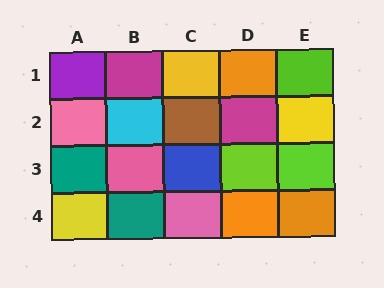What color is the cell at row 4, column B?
Teal.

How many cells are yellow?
3 cells are yellow.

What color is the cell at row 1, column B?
Magenta.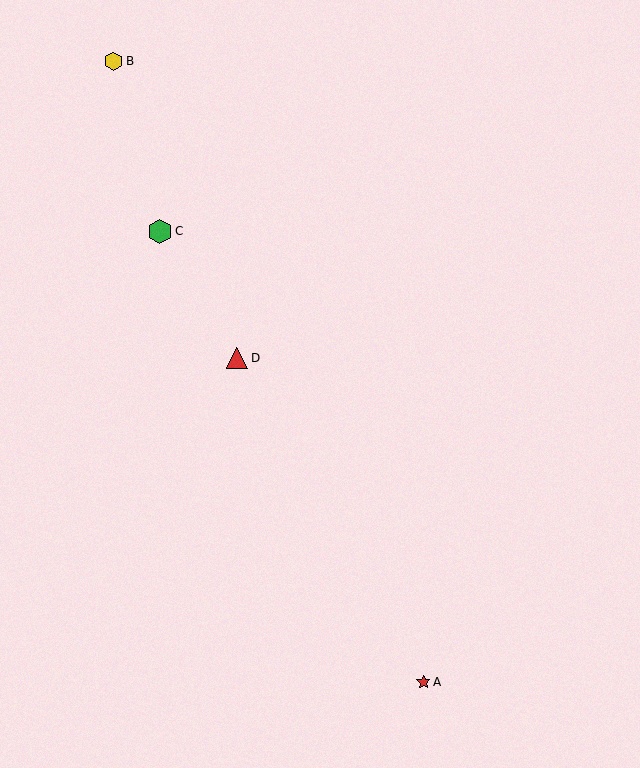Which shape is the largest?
The green hexagon (labeled C) is the largest.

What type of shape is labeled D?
Shape D is a red triangle.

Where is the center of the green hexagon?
The center of the green hexagon is at (160, 231).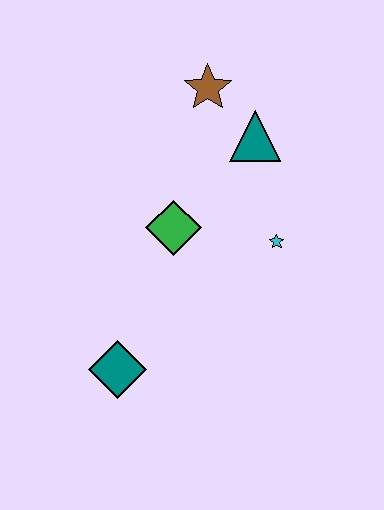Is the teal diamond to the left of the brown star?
Yes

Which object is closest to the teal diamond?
The green diamond is closest to the teal diamond.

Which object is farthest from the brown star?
The teal diamond is farthest from the brown star.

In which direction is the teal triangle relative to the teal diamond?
The teal triangle is above the teal diamond.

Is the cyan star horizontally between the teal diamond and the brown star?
No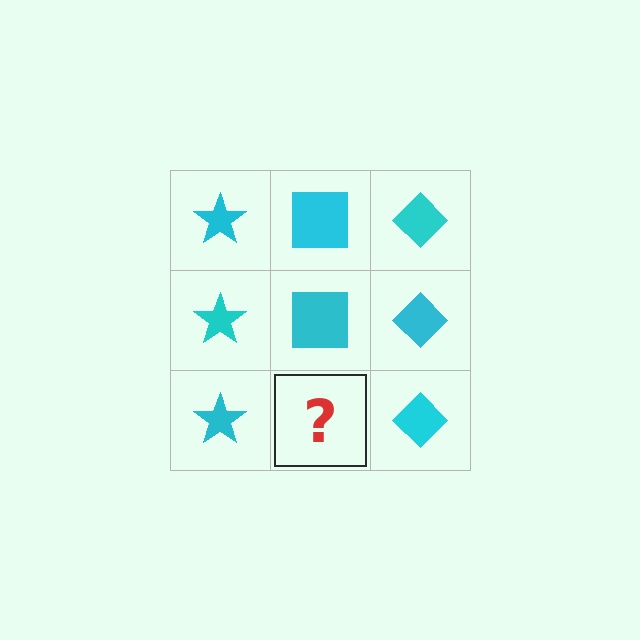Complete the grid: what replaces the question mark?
The question mark should be replaced with a cyan square.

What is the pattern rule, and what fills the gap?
The rule is that each column has a consistent shape. The gap should be filled with a cyan square.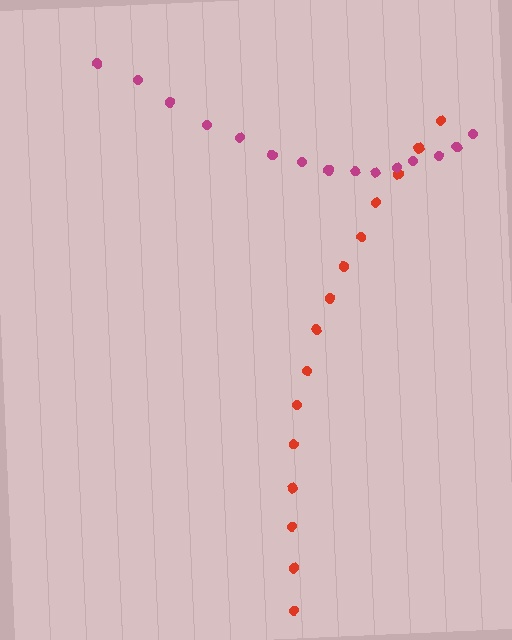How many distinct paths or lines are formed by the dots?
There are 2 distinct paths.